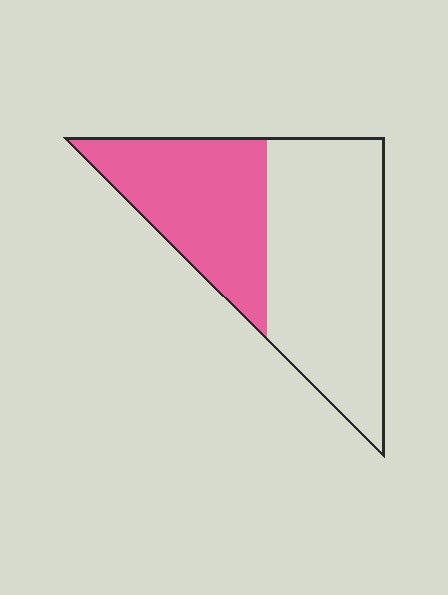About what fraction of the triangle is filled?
About two fifths (2/5).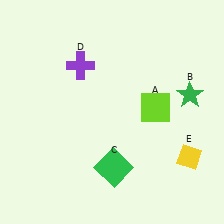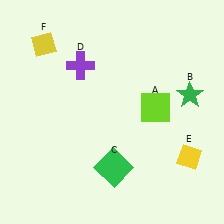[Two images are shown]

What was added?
A yellow diamond (F) was added in Image 2.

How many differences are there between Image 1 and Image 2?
There is 1 difference between the two images.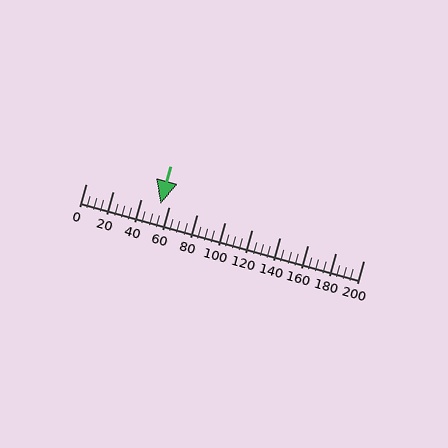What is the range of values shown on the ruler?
The ruler shows values from 0 to 200.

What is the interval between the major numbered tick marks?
The major tick marks are spaced 20 units apart.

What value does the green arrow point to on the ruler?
The green arrow points to approximately 54.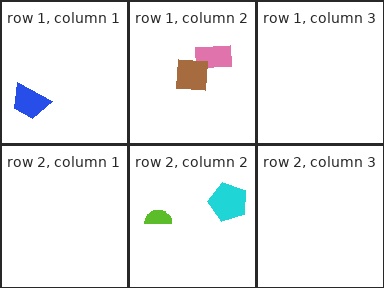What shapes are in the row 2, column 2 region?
The lime semicircle, the cyan pentagon.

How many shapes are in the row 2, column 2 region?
2.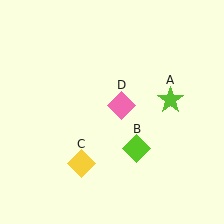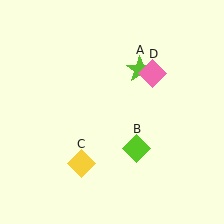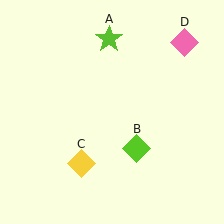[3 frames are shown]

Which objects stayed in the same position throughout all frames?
Lime diamond (object B) and yellow diamond (object C) remained stationary.